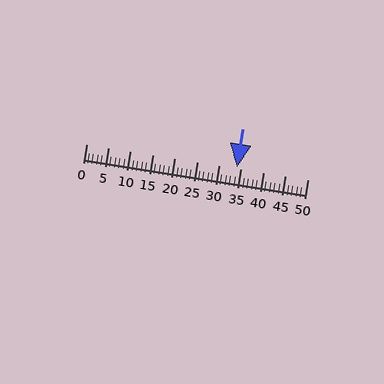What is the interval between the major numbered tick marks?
The major tick marks are spaced 5 units apart.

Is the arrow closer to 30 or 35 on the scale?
The arrow is closer to 35.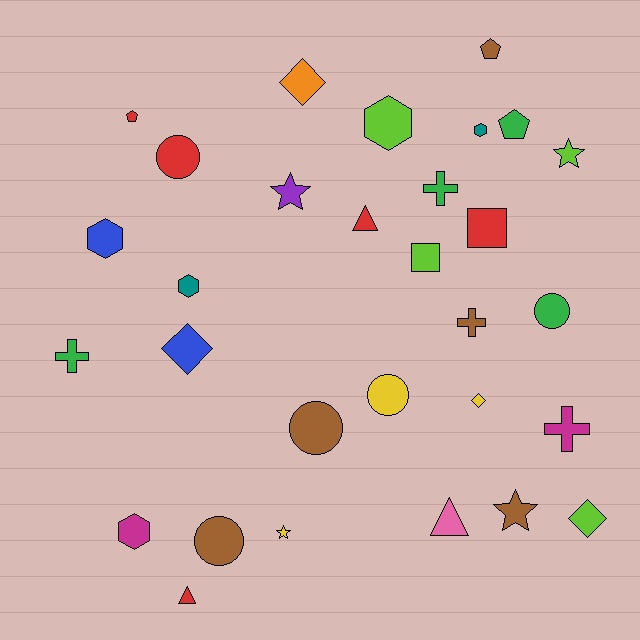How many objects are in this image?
There are 30 objects.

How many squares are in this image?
There are 2 squares.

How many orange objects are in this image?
There is 1 orange object.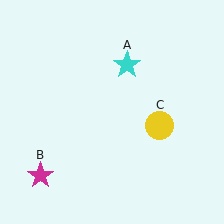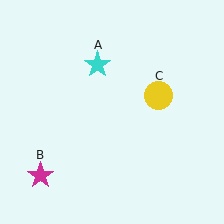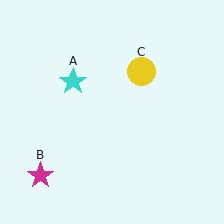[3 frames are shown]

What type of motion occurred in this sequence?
The cyan star (object A), yellow circle (object C) rotated counterclockwise around the center of the scene.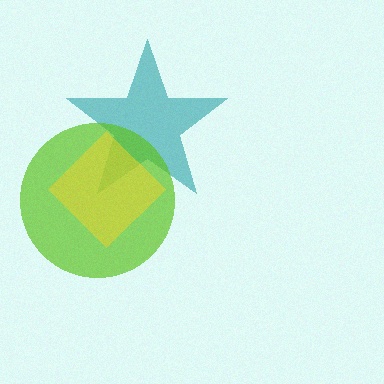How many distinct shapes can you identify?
There are 3 distinct shapes: a teal star, a lime circle, a yellow diamond.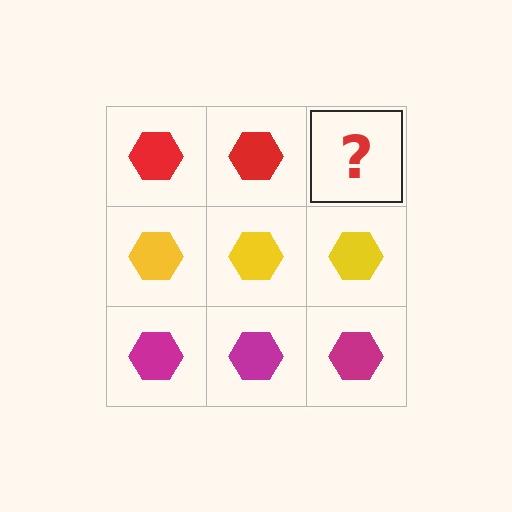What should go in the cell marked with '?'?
The missing cell should contain a red hexagon.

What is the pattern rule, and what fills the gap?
The rule is that each row has a consistent color. The gap should be filled with a red hexagon.